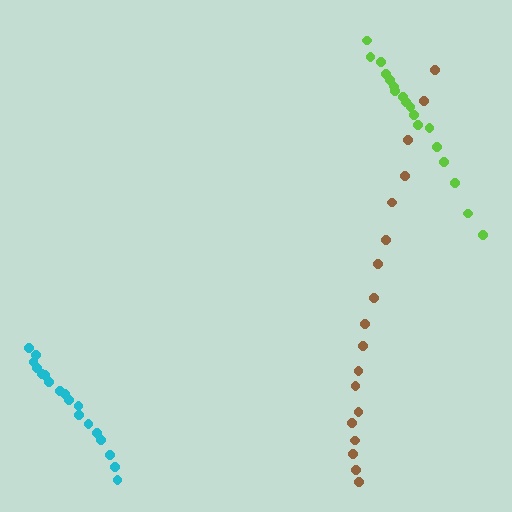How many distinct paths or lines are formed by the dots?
There are 3 distinct paths.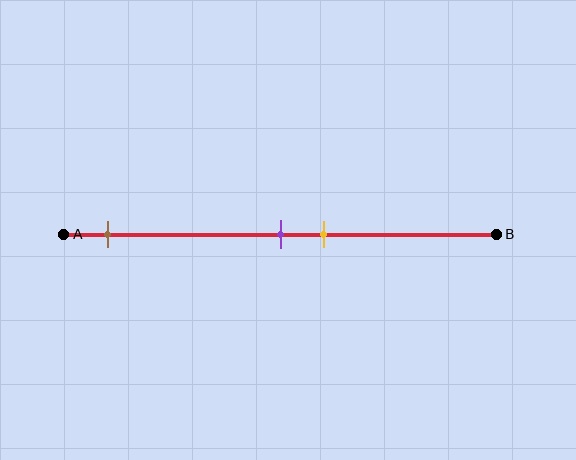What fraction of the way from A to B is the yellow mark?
The yellow mark is approximately 60% (0.6) of the way from A to B.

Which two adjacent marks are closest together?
The purple and yellow marks are the closest adjacent pair.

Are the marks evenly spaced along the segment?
No, the marks are not evenly spaced.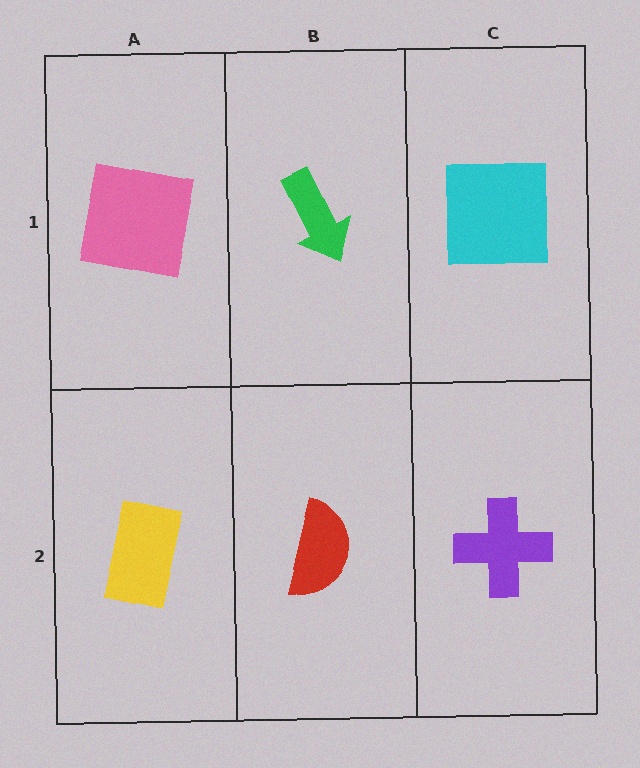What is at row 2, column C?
A purple cross.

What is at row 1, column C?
A cyan square.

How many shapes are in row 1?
3 shapes.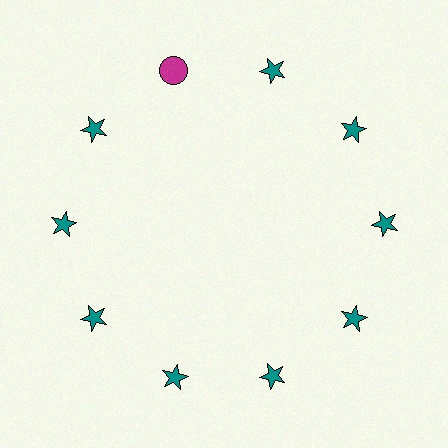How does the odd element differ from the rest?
It differs in both color (magenta instead of teal) and shape (circle instead of star).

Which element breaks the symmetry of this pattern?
The magenta circle at roughly the 11 o'clock position breaks the symmetry. All other shapes are teal stars.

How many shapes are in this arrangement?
There are 10 shapes arranged in a ring pattern.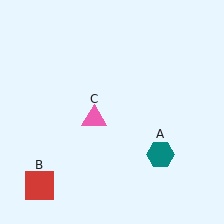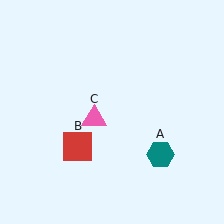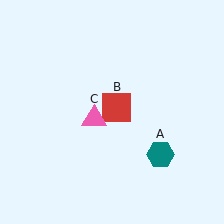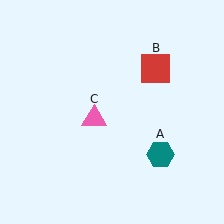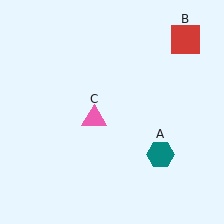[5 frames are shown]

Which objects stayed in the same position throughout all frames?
Teal hexagon (object A) and pink triangle (object C) remained stationary.